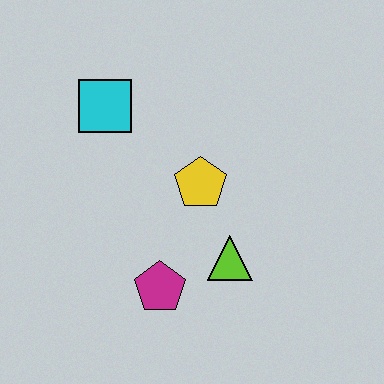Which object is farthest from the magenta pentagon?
The cyan square is farthest from the magenta pentagon.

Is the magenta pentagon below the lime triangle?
Yes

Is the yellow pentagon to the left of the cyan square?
No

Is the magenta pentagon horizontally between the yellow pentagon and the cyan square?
Yes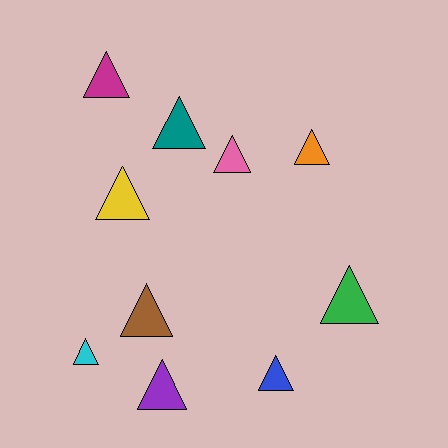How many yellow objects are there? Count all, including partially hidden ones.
There is 1 yellow object.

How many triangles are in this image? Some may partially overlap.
There are 10 triangles.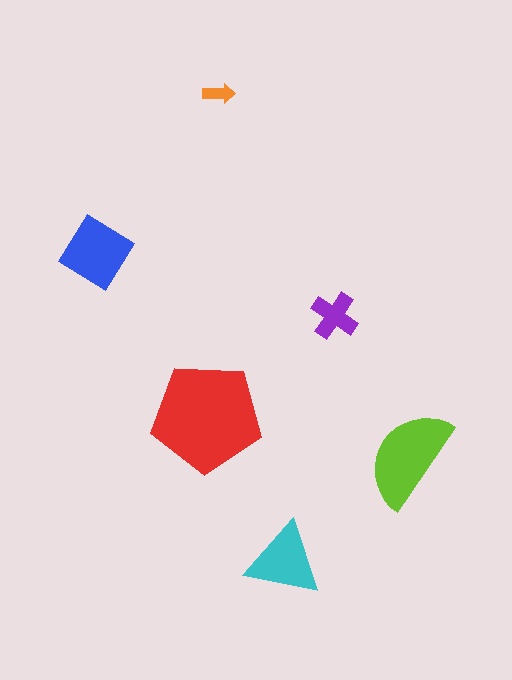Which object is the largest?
The red pentagon.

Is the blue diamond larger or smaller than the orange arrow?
Larger.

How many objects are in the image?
There are 6 objects in the image.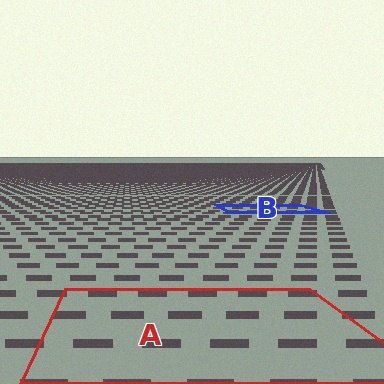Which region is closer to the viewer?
Region A is closer. The texture elements there are larger and more spread out.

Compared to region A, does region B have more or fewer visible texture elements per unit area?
Region B has more texture elements per unit area — they are packed more densely because it is farther away.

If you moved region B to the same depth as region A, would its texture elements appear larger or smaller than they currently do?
They would appear larger. At a closer depth, the same texture elements are projected at a bigger on-screen size.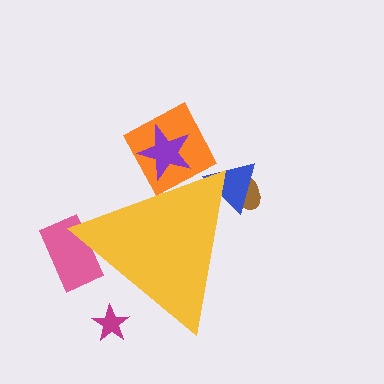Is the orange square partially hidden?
Yes, the orange square is partially hidden behind the yellow triangle.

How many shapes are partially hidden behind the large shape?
6 shapes are partially hidden.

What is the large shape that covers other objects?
A yellow triangle.